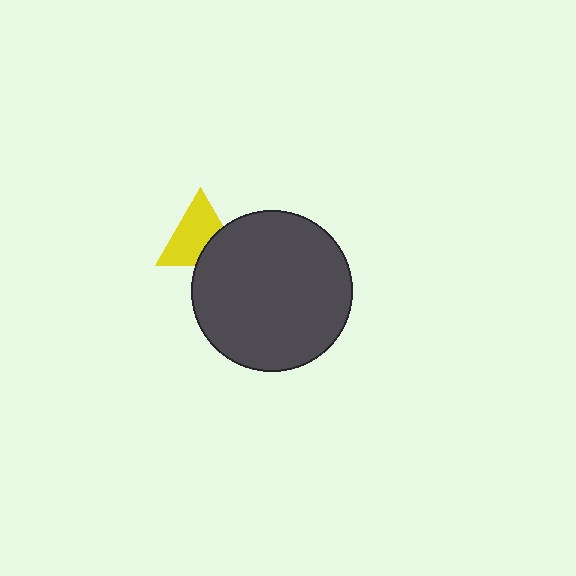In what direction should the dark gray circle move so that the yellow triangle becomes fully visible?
The dark gray circle should move toward the lower-right. That is the shortest direction to clear the overlap and leave the yellow triangle fully visible.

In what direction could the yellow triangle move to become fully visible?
The yellow triangle could move toward the upper-left. That would shift it out from behind the dark gray circle entirely.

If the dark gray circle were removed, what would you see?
You would see the complete yellow triangle.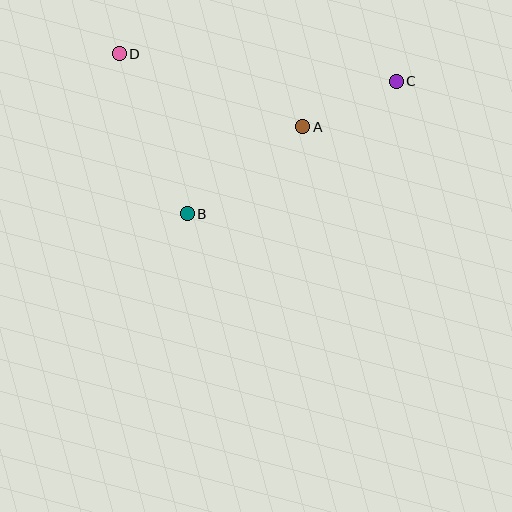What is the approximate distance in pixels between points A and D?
The distance between A and D is approximately 197 pixels.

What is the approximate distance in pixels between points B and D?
The distance between B and D is approximately 174 pixels.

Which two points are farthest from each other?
Points C and D are farthest from each other.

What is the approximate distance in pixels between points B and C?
The distance between B and C is approximately 248 pixels.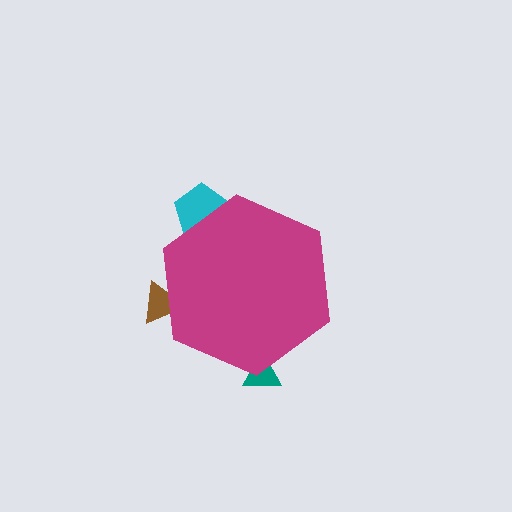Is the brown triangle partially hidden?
Yes, the brown triangle is partially hidden behind the magenta hexagon.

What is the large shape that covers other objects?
A magenta hexagon.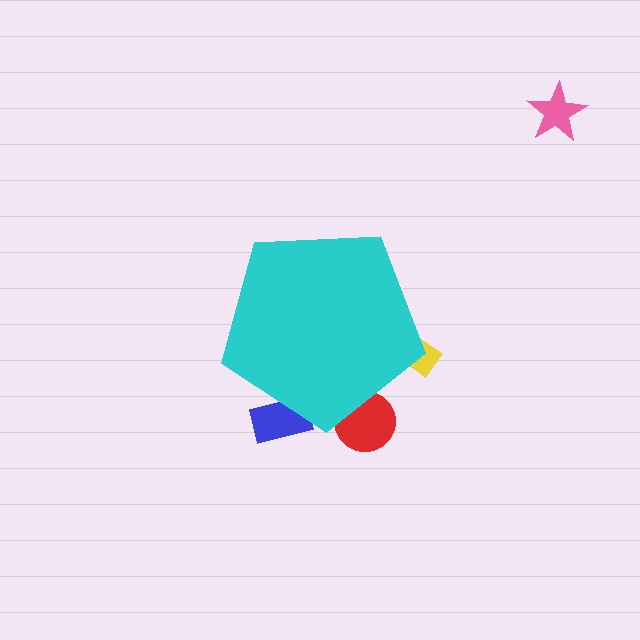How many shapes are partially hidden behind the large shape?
3 shapes are partially hidden.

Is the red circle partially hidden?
Yes, the red circle is partially hidden behind the cyan pentagon.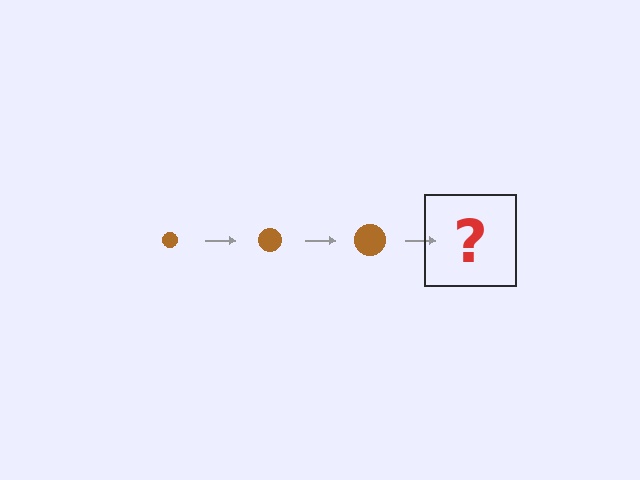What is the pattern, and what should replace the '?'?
The pattern is that the circle gets progressively larger each step. The '?' should be a brown circle, larger than the previous one.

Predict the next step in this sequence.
The next step is a brown circle, larger than the previous one.